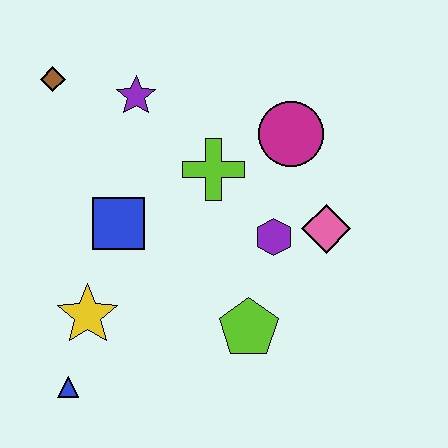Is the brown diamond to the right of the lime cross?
No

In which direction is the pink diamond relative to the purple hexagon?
The pink diamond is to the right of the purple hexagon.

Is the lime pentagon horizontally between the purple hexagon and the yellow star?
Yes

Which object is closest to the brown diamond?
The purple star is closest to the brown diamond.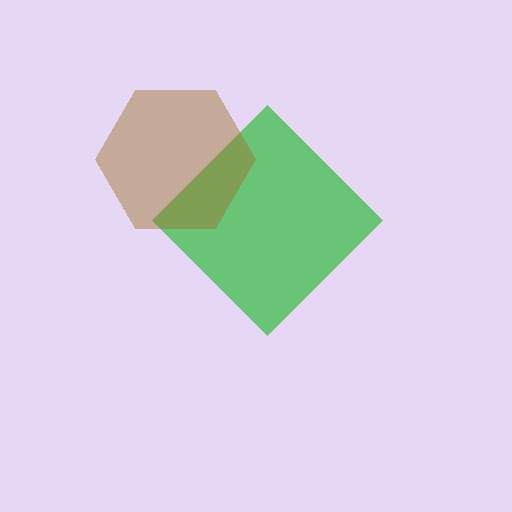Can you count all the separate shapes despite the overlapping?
Yes, there are 2 separate shapes.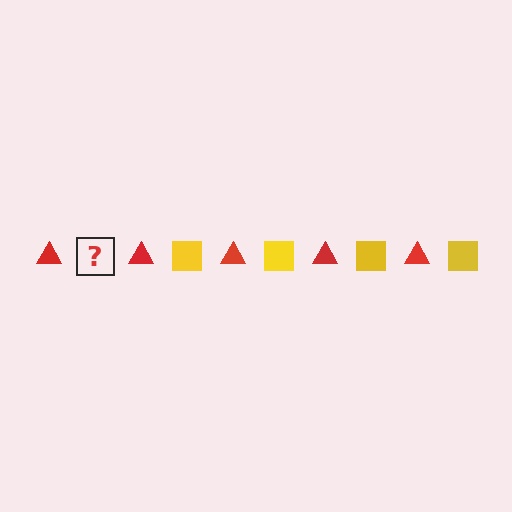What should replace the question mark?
The question mark should be replaced with a yellow square.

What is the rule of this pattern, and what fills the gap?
The rule is that the pattern alternates between red triangle and yellow square. The gap should be filled with a yellow square.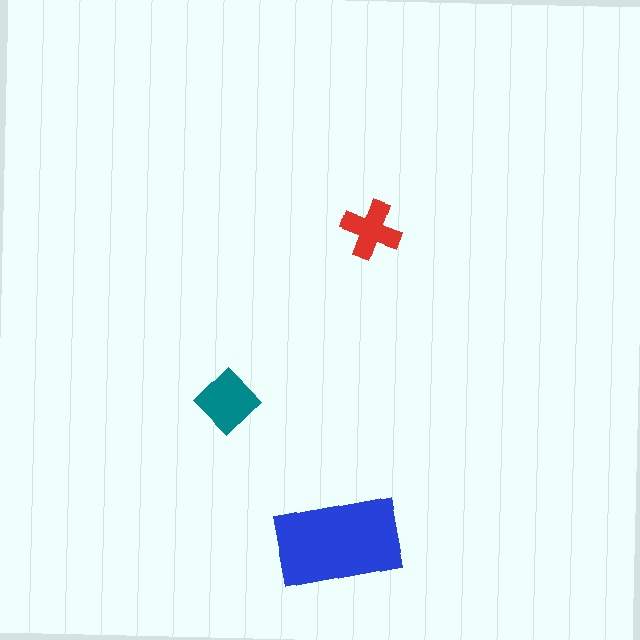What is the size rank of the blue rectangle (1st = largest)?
1st.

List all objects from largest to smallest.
The blue rectangle, the teal diamond, the red cross.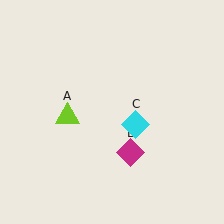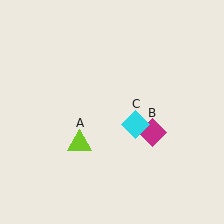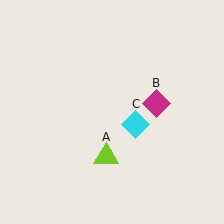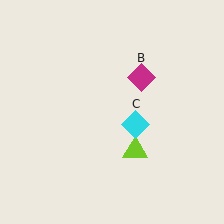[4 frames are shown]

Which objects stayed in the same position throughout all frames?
Cyan diamond (object C) remained stationary.